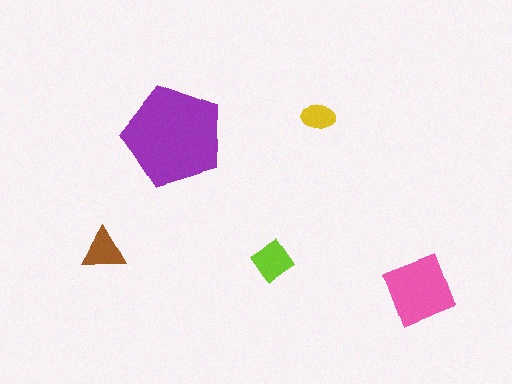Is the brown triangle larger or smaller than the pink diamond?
Smaller.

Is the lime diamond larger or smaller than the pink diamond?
Smaller.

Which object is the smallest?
The yellow ellipse.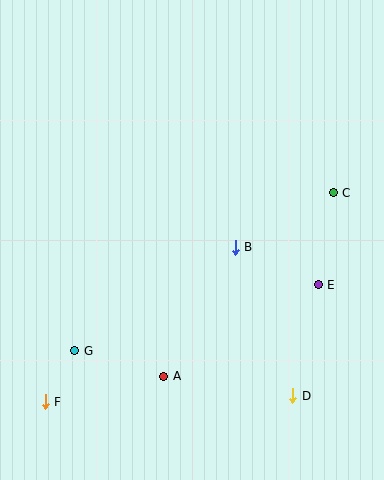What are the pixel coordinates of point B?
Point B is at (235, 247).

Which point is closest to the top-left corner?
Point B is closest to the top-left corner.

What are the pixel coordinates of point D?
Point D is at (293, 396).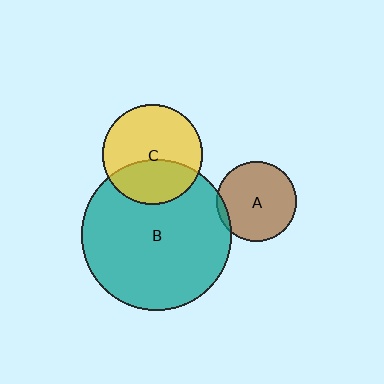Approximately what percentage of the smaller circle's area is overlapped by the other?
Approximately 5%.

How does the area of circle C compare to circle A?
Approximately 1.6 times.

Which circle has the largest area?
Circle B (teal).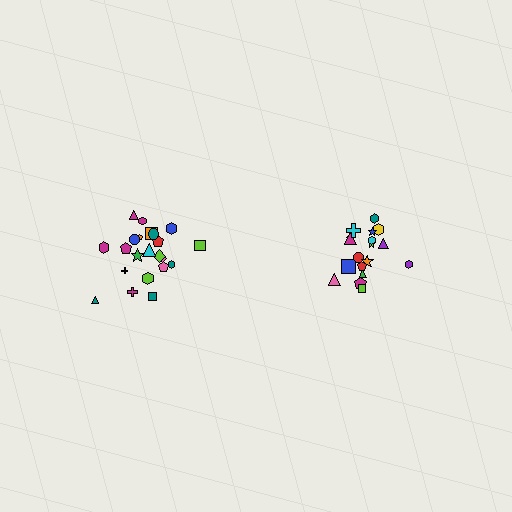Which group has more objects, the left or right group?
The left group.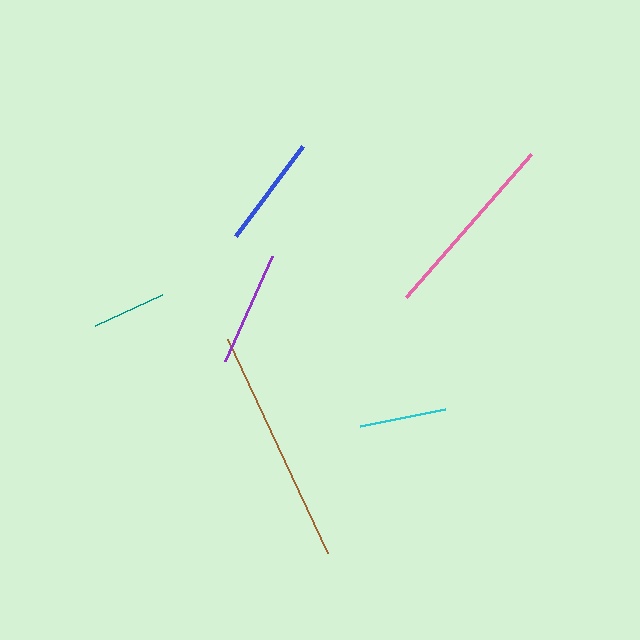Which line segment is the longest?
The brown line is the longest at approximately 237 pixels.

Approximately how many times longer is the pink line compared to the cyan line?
The pink line is approximately 2.2 times the length of the cyan line.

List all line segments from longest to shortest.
From longest to shortest: brown, pink, purple, blue, cyan, teal.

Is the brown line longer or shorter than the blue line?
The brown line is longer than the blue line.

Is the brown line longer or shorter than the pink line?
The brown line is longer than the pink line.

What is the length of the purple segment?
The purple segment is approximately 115 pixels long.